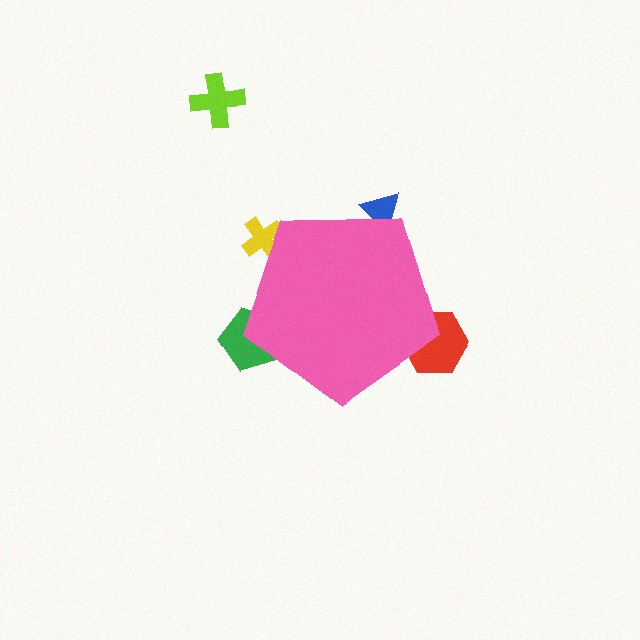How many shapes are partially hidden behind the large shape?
4 shapes are partially hidden.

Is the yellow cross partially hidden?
Yes, the yellow cross is partially hidden behind the pink pentagon.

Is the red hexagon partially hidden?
Yes, the red hexagon is partially hidden behind the pink pentagon.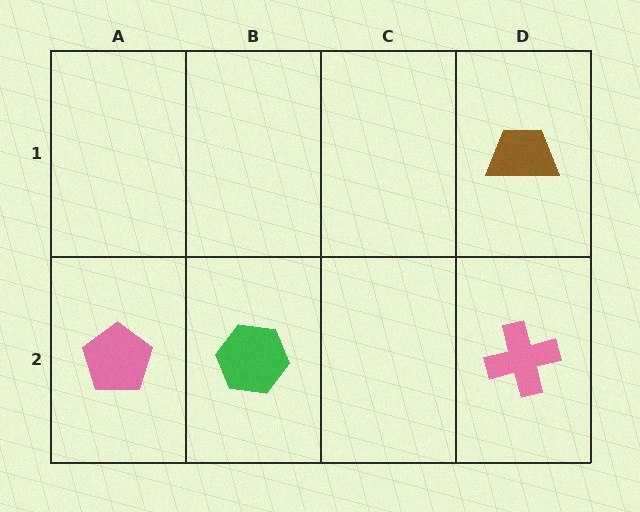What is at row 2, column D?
A pink cross.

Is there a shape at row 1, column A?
No, that cell is empty.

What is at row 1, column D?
A brown trapezoid.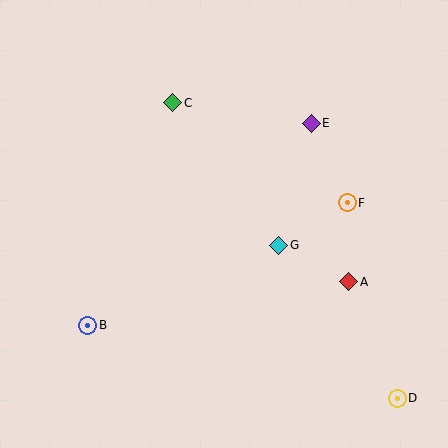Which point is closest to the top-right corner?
Point E is closest to the top-right corner.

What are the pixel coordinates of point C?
Point C is at (173, 103).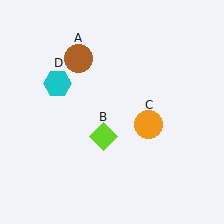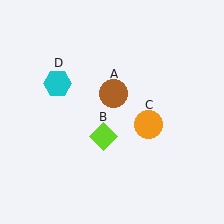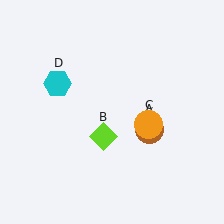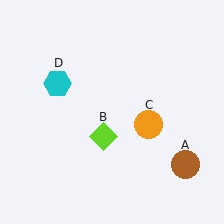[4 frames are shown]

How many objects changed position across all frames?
1 object changed position: brown circle (object A).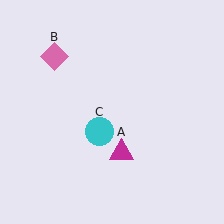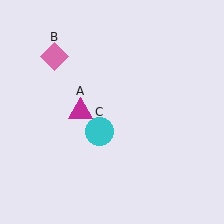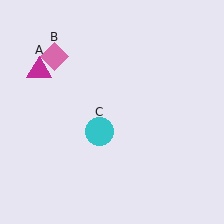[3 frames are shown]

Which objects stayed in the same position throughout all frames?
Pink diamond (object B) and cyan circle (object C) remained stationary.